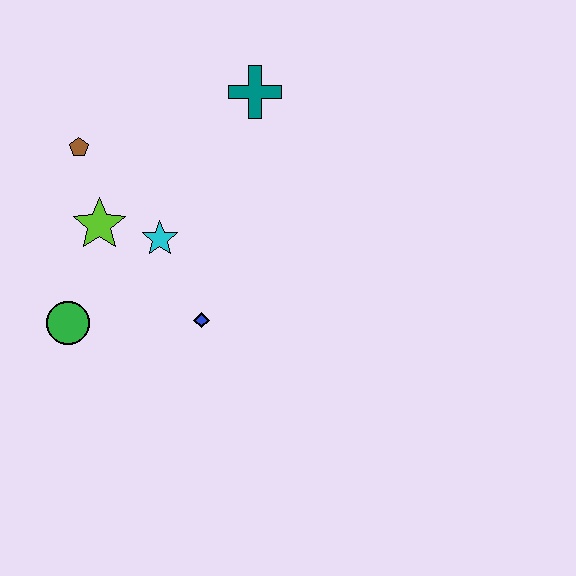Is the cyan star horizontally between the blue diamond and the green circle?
Yes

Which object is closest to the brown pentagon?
The lime star is closest to the brown pentagon.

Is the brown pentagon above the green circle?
Yes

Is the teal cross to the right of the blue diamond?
Yes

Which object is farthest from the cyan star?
The teal cross is farthest from the cyan star.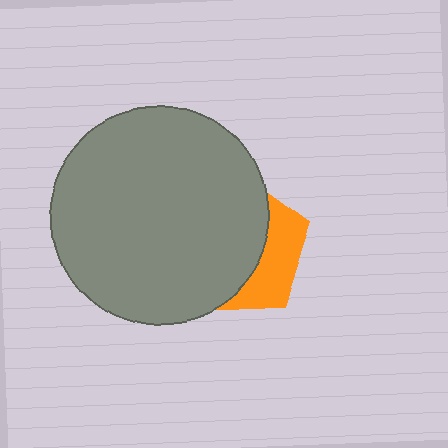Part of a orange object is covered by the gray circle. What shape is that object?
It is a pentagon.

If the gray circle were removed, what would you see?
You would see the complete orange pentagon.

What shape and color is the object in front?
The object in front is a gray circle.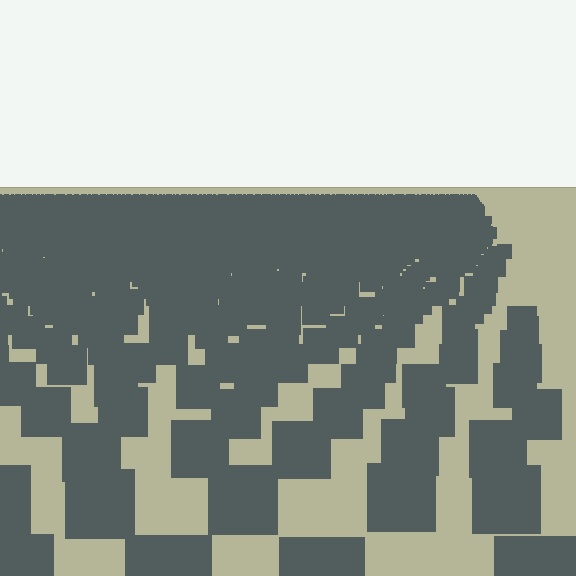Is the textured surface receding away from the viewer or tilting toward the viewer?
The surface is receding away from the viewer. Texture elements get smaller and denser toward the top.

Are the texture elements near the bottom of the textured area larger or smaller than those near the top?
Larger. Near the bottom, elements are closer to the viewer and appear at a bigger on-screen size.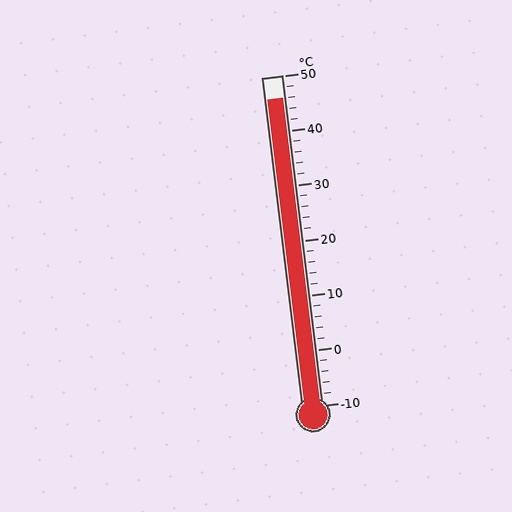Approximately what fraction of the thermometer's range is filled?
The thermometer is filled to approximately 95% of its range.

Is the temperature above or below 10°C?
The temperature is above 10°C.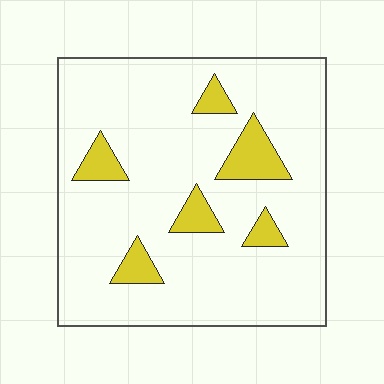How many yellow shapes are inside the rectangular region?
6.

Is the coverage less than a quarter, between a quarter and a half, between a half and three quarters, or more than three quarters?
Less than a quarter.